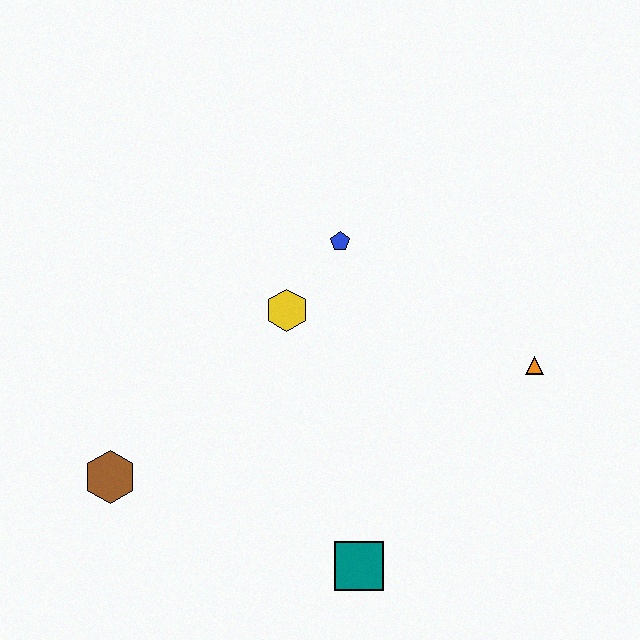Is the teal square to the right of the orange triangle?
No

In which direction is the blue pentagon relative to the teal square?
The blue pentagon is above the teal square.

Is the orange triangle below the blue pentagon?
Yes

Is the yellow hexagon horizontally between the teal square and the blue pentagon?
No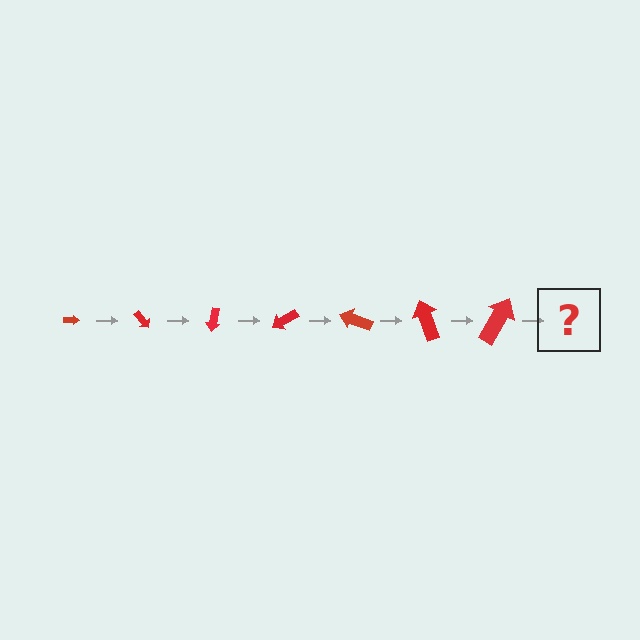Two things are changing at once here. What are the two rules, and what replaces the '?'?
The two rules are that the arrow grows larger each step and it rotates 50 degrees each step. The '?' should be an arrow, larger than the previous one and rotated 350 degrees from the start.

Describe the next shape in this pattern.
It should be an arrow, larger than the previous one and rotated 350 degrees from the start.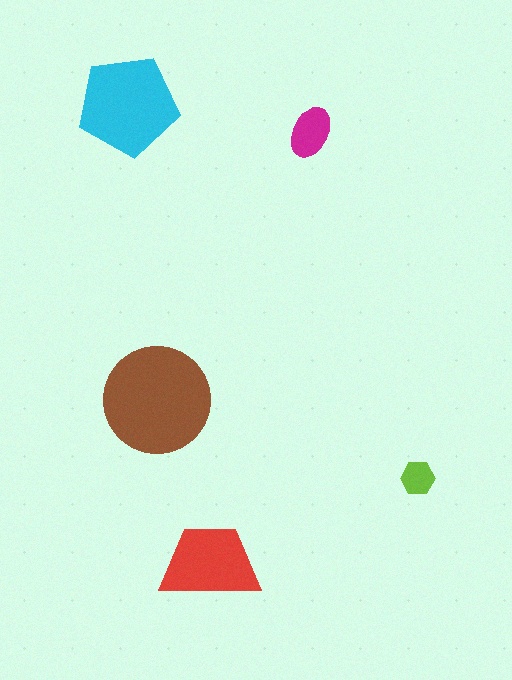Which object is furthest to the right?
The lime hexagon is rightmost.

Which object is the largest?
The brown circle.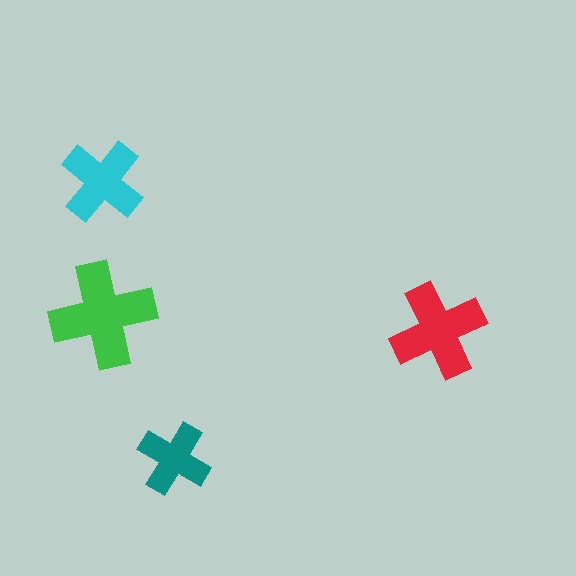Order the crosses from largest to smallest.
the green one, the red one, the cyan one, the teal one.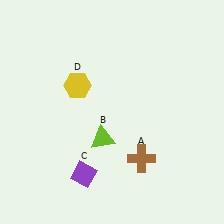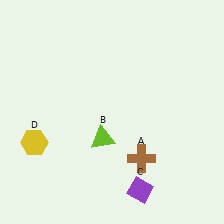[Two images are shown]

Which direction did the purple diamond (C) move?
The purple diamond (C) moved right.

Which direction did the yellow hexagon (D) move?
The yellow hexagon (D) moved down.